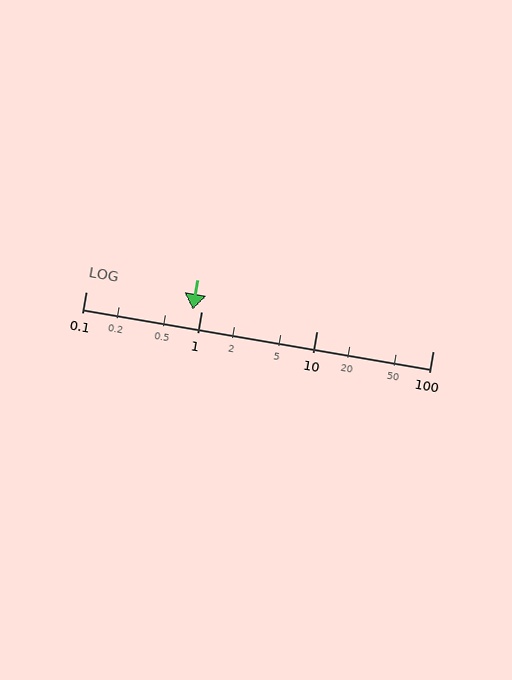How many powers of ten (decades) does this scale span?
The scale spans 3 decades, from 0.1 to 100.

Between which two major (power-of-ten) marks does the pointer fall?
The pointer is between 0.1 and 1.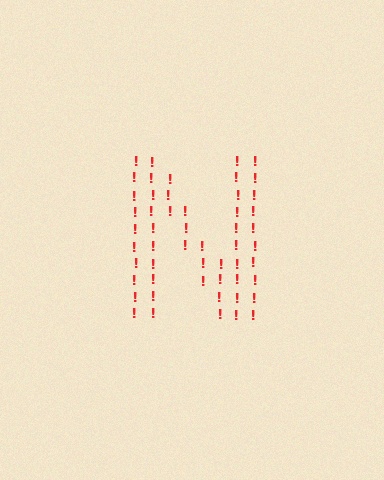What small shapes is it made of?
It is made of small exclamation marks.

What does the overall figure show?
The overall figure shows the letter N.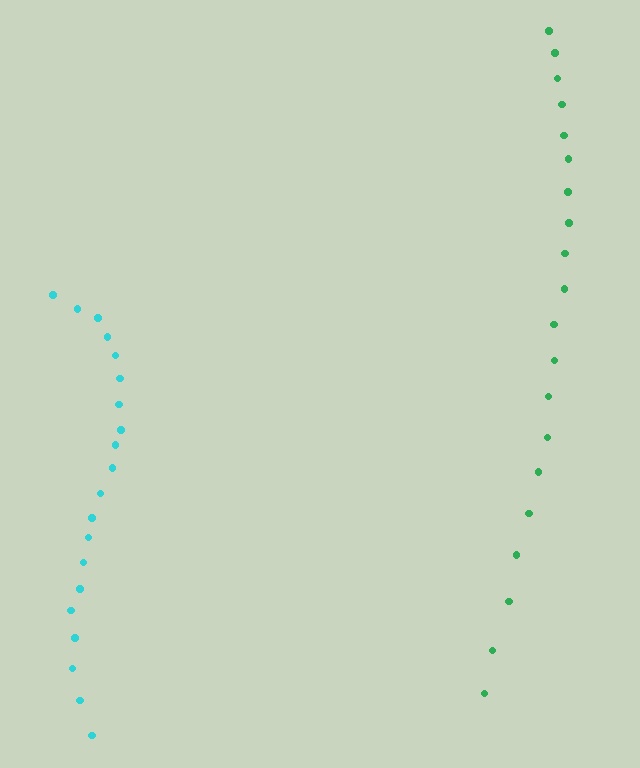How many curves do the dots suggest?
There are 2 distinct paths.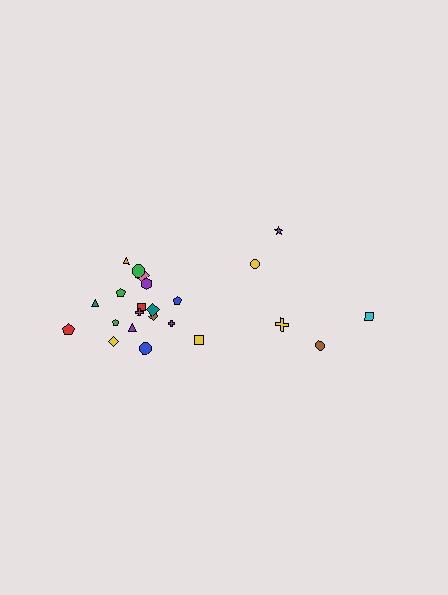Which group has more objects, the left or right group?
The left group.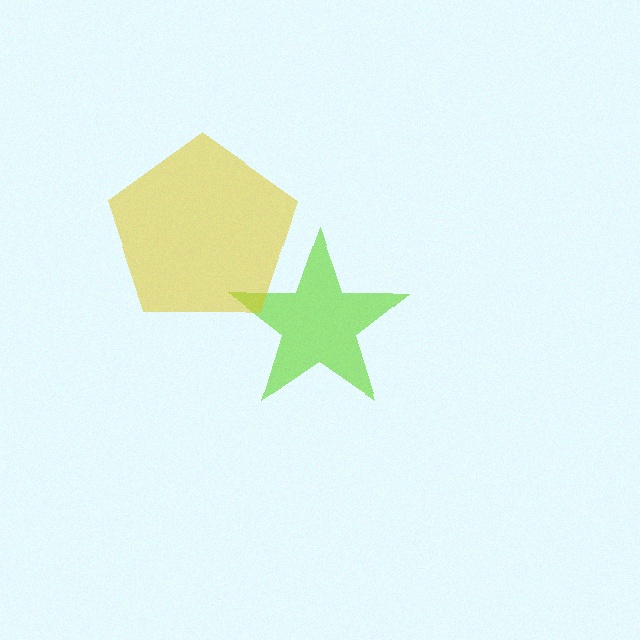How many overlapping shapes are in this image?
There are 2 overlapping shapes in the image.